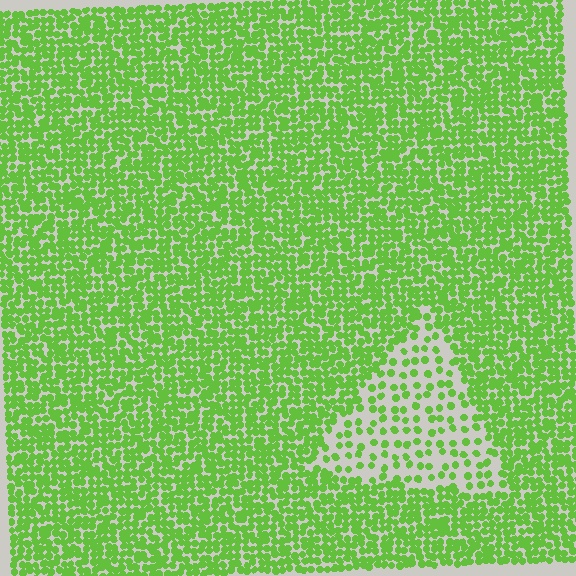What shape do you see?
I see a triangle.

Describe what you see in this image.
The image contains small lime elements arranged at two different densities. A triangle-shaped region is visible where the elements are less densely packed than the surrounding area.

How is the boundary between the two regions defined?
The boundary is defined by a change in element density (approximately 2.6x ratio). All elements are the same color, size, and shape.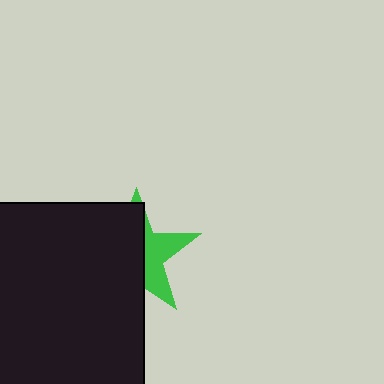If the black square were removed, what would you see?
You would see the complete green star.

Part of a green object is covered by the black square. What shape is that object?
It is a star.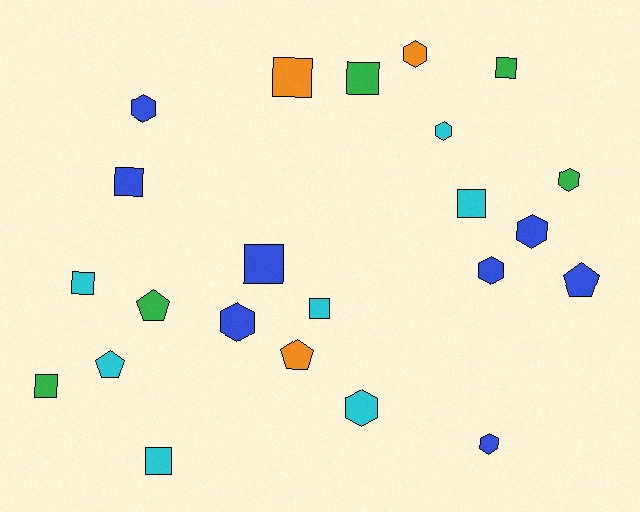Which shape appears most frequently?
Square, with 10 objects.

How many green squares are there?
There are 3 green squares.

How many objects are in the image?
There are 23 objects.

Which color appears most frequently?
Blue, with 8 objects.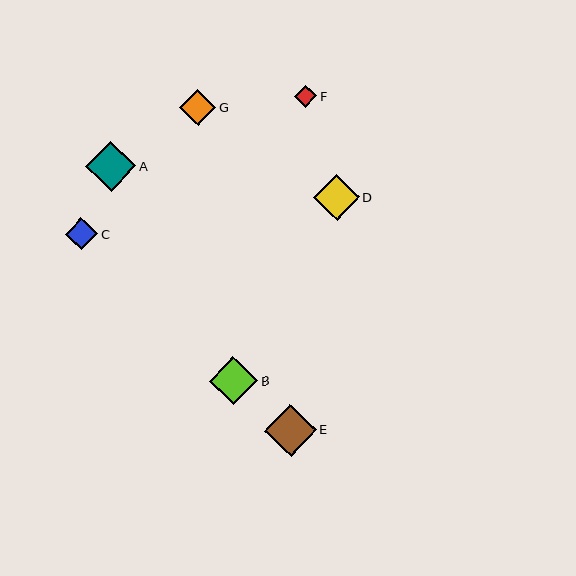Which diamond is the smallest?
Diamond F is the smallest with a size of approximately 22 pixels.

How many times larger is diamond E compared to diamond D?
Diamond E is approximately 1.1 times the size of diamond D.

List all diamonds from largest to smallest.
From largest to smallest: E, A, B, D, G, C, F.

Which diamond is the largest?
Diamond E is the largest with a size of approximately 52 pixels.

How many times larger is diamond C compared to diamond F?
Diamond C is approximately 1.4 times the size of diamond F.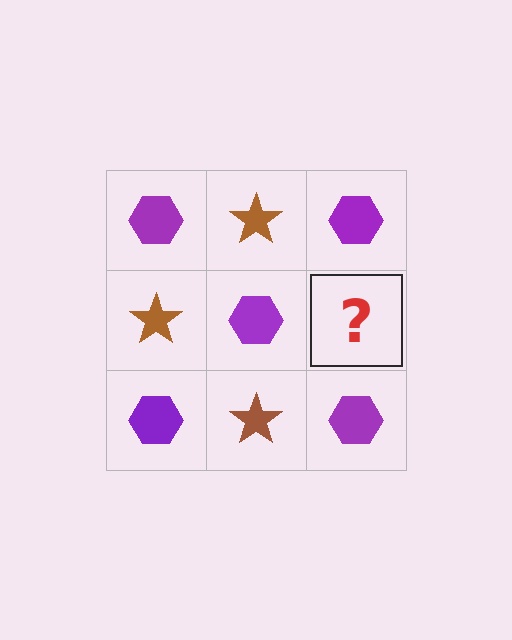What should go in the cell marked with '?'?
The missing cell should contain a brown star.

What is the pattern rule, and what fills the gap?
The rule is that it alternates purple hexagon and brown star in a checkerboard pattern. The gap should be filled with a brown star.